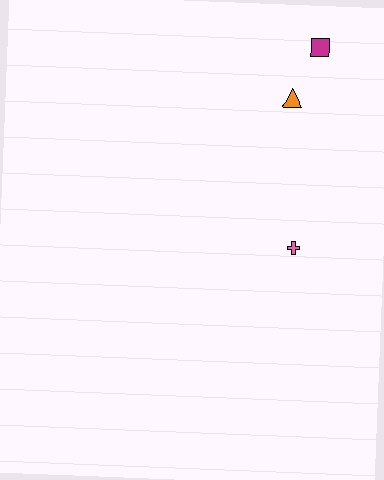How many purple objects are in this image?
There are no purple objects.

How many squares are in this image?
There is 1 square.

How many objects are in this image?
There are 3 objects.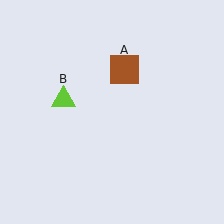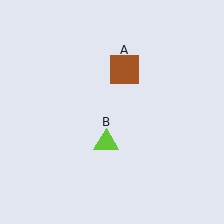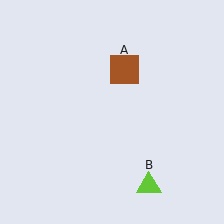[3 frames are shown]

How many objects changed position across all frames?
1 object changed position: lime triangle (object B).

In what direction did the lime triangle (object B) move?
The lime triangle (object B) moved down and to the right.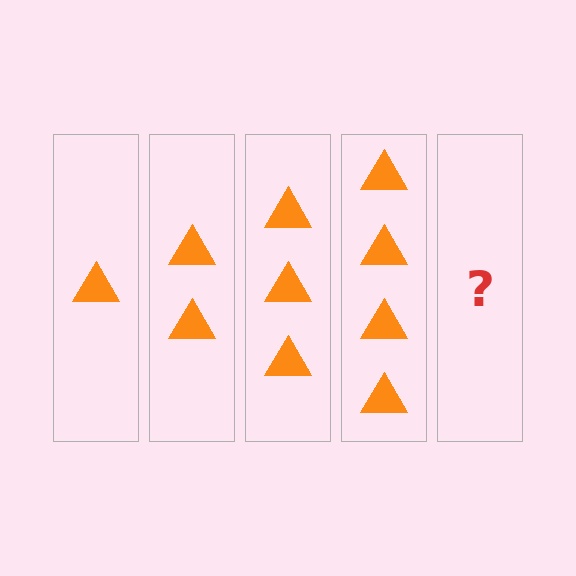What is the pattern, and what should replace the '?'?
The pattern is that each step adds one more triangle. The '?' should be 5 triangles.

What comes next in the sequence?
The next element should be 5 triangles.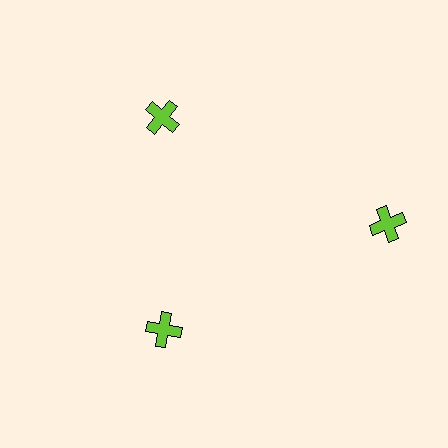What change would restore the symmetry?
The symmetry would be restored by moving it inward, back onto the ring so that all 3 crosses sit at equal angles and equal distance from the center.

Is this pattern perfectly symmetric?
No. The 3 lime crosses are arranged in a ring, but one element near the 3 o'clock position is pushed outward from the center, breaking the 3-fold rotational symmetry.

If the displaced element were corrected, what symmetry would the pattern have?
It would have 3-fold rotational symmetry — the pattern would map onto itself every 120 degrees.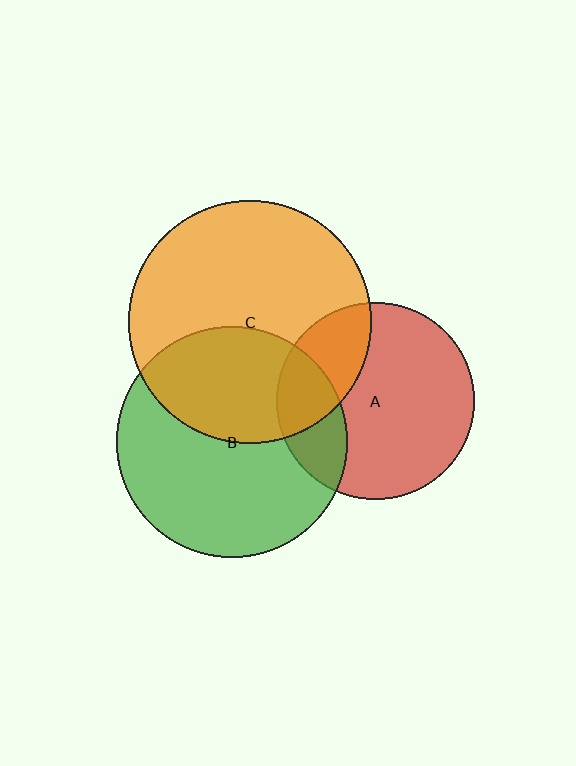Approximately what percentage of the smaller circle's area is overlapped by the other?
Approximately 25%.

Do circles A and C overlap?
Yes.